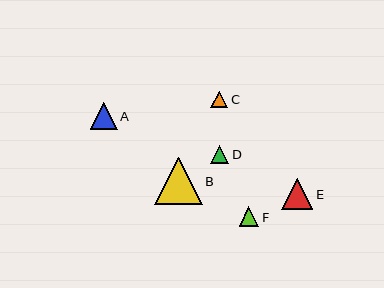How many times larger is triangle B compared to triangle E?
Triangle B is approximately 1.5 times the size of triangle E.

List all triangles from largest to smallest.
From largest to smallest: B, E, A, F, D, C.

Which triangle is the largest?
Triangle B is the largest with a size of approximately 48 pixels.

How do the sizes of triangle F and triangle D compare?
Triangle F and triangle D are approximately the same size.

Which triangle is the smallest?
Triangle C is the smallest with a size of approximately 17 pixels.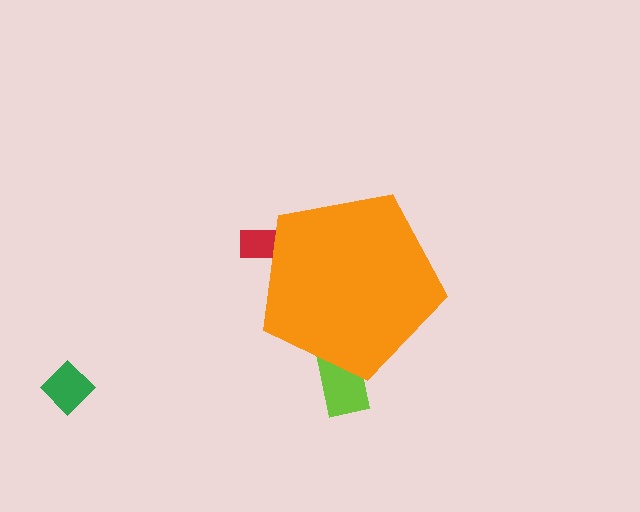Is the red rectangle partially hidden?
Yes, the red rectangle is partially hidden behind the orange pentagon.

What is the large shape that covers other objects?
An orange pentagon.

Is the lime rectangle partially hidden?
Yes, the lime rectangle is partially hidden behind the orange pentagon.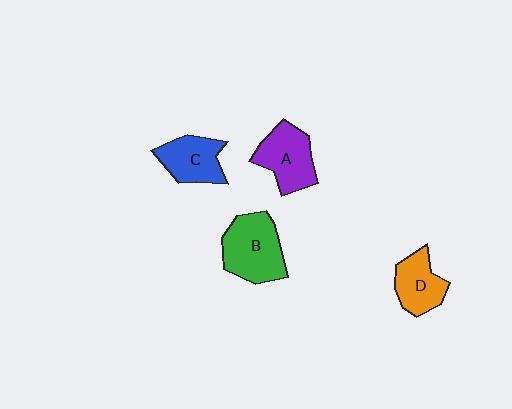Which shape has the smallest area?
Shape D (orange).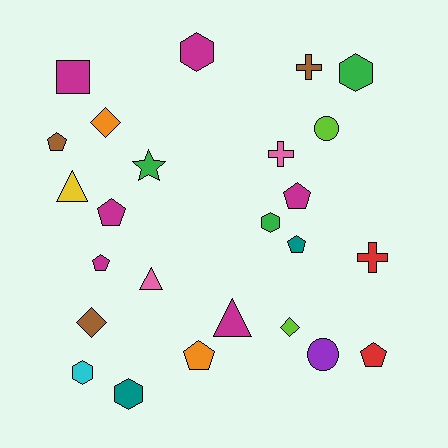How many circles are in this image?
There are 2 circles.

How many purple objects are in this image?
There is 1 purple object.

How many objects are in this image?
There are 25 objects.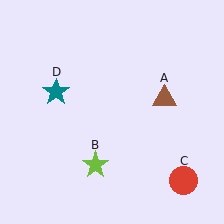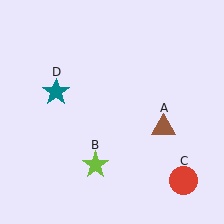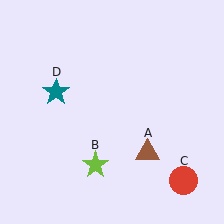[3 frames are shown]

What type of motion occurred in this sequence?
The brown triangle (object A) rotated clockwise around the center of the scene.